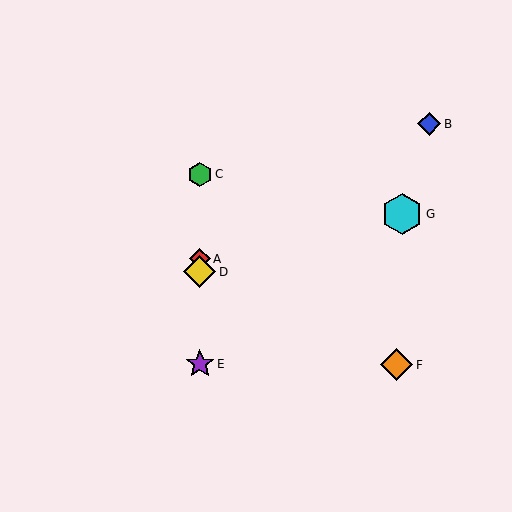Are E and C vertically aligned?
Yes, both are at x≈200.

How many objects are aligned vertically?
4 objects (A, C, D, E) are aligned vertically.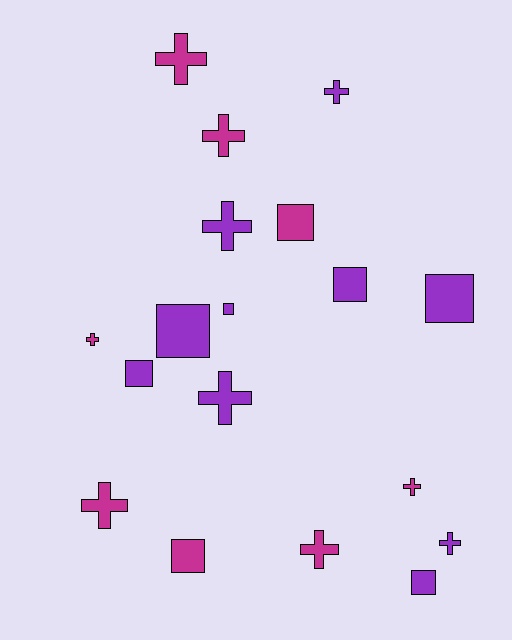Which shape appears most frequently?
Cross, with 10 objects.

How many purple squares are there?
There are 6 purple squares.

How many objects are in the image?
There are 18 objects.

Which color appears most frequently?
Purple, with 10 objects.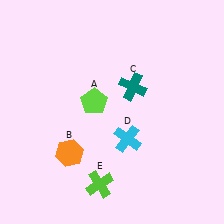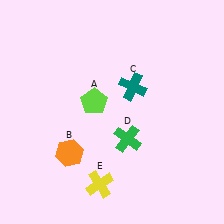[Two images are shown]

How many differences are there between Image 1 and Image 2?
There are 2 differences between the two images.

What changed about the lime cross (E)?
In Image 1, E is lime. In Image 2, it changed to yellow.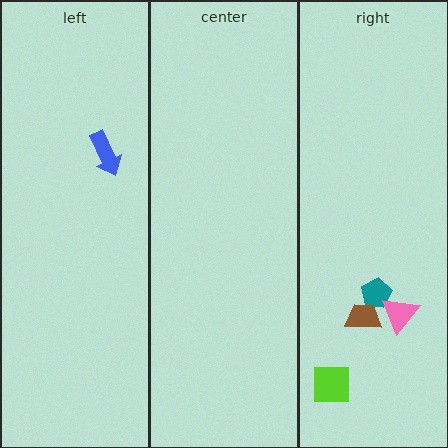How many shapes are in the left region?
1.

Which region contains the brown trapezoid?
The right region.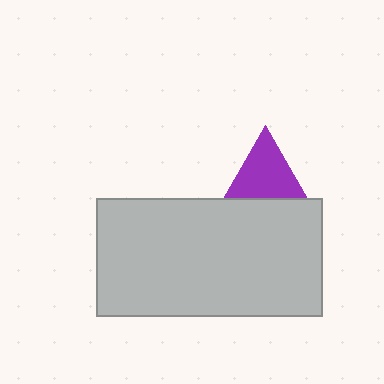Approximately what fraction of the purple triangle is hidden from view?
Roughly 43% of the purple triangle is hidden behind the light gray rectangle.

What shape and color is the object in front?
The object in front is a light gray rectangle.